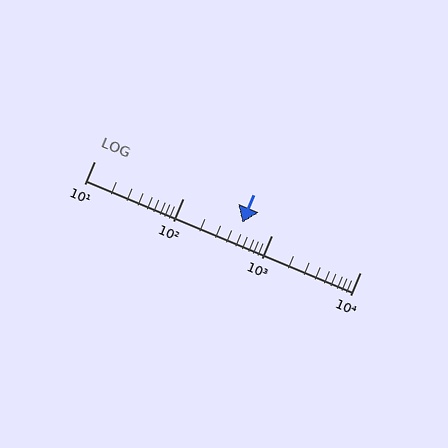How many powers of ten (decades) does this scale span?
The scale spans 3 decades, from 10 to 10000.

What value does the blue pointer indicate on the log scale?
The pointer indicates approximately 470.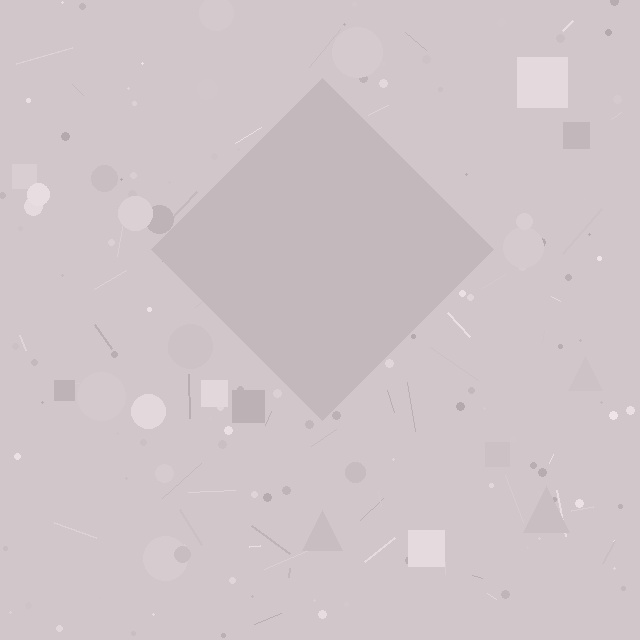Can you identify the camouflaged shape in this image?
The camouflaged shape is a diamond.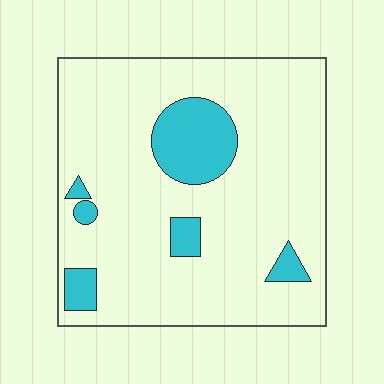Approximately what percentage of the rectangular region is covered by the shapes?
Approximately 15%.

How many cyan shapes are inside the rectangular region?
6.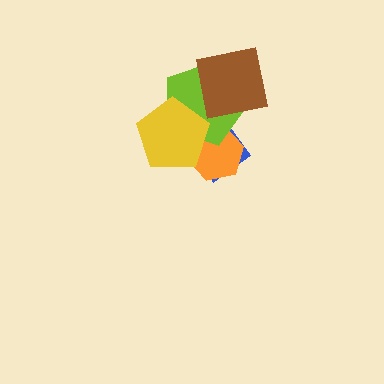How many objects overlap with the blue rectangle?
4 objects overlap with the blue rectangle.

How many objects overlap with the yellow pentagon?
3 objects overlap with the yellow pentagon.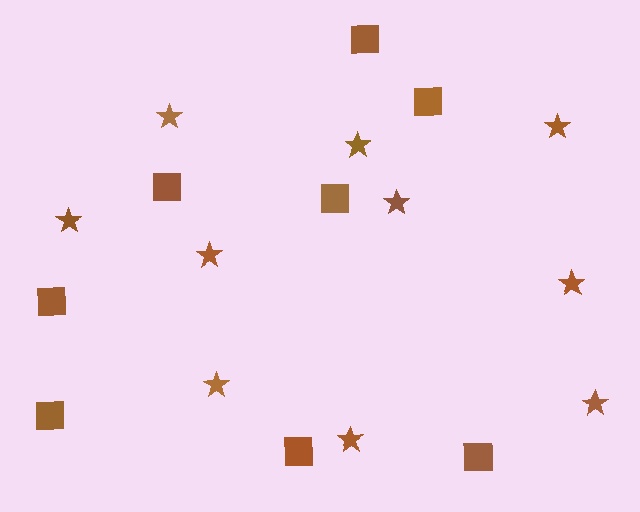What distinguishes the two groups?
There are 2 groups: one group of squares (8) and one group of stars (10).